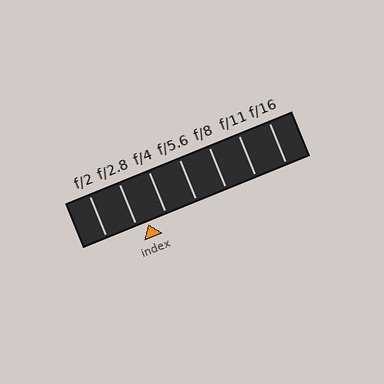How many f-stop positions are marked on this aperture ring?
There are 7 f-stop positions marked.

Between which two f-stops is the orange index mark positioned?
The index mark is between f/2.8 and f/4.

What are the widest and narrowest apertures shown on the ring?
The widest aperture shown is f/2 and the narrowest is f/16.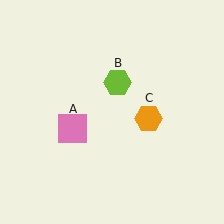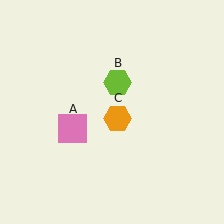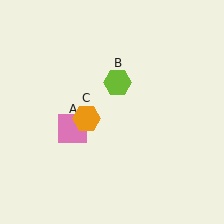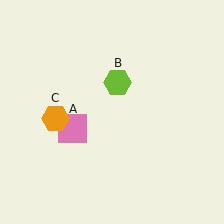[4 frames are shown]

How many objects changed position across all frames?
1 object changed position: orange hexagon (object C).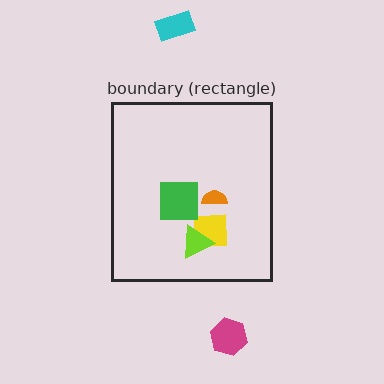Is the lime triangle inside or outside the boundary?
Inside.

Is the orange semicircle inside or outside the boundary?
Inside.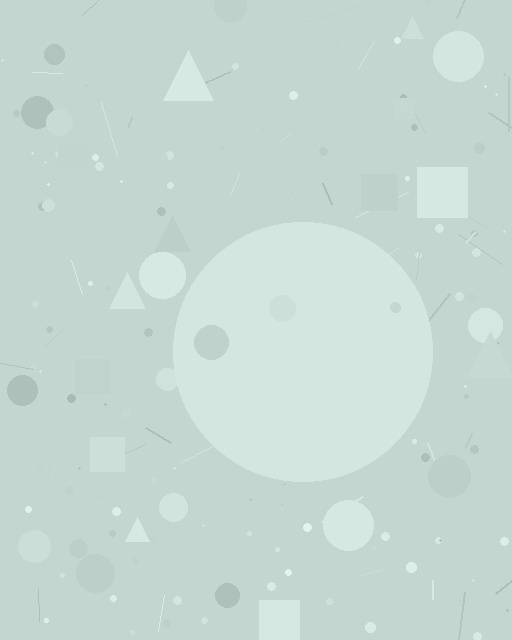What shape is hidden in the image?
A circle is hidden in the image.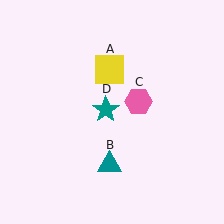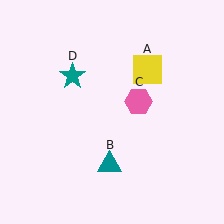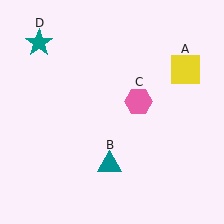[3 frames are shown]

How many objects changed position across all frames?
2 objects changed position: yellow square (object A), teal star (object D).